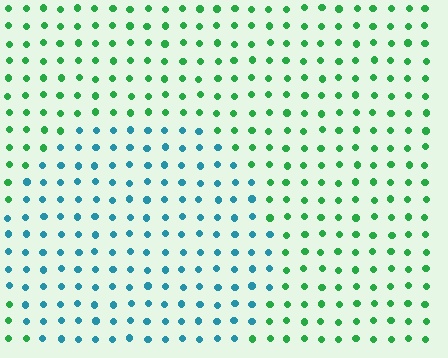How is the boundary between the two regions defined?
The boundary is defined purely by a slight shift in hue (about 57 degrees). Spacing, size, and orientation are identical on both sides.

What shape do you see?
I see a circle.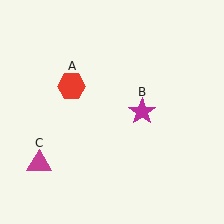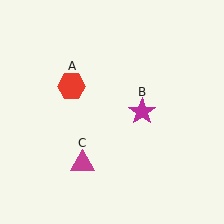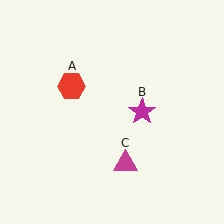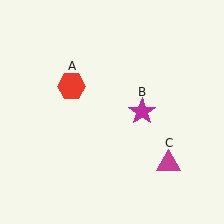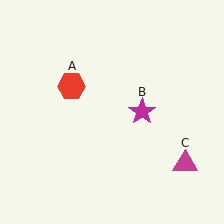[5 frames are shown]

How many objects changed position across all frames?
1 object changed position: magenta triangle (object C).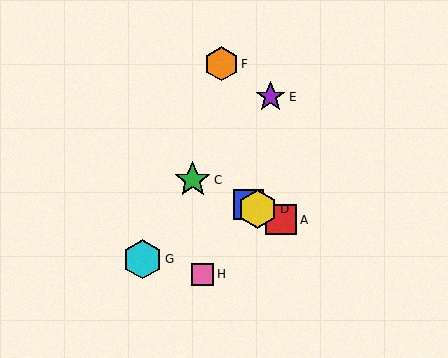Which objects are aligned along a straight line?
Objects A, B, C, D are aligned along a straight line.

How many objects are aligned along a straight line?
4 objects (A, B, C, D) are aligned along a straight line.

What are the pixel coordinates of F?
Object F is at (221, 64).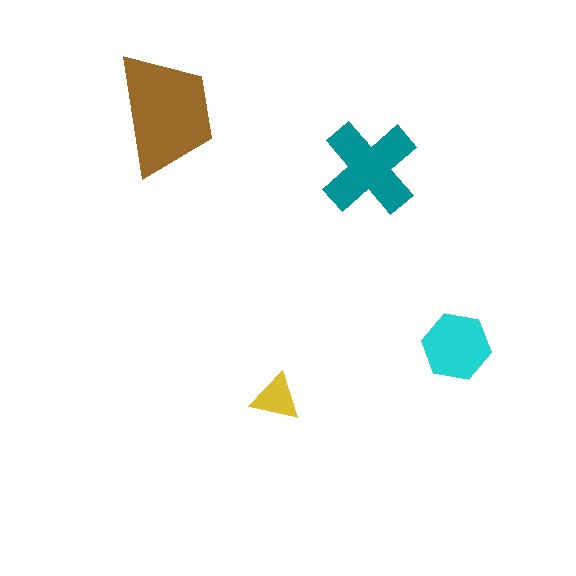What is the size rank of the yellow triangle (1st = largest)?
4th.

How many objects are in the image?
There are 4 objects in the image.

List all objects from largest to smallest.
The brown trapezoid, the teal cross, the cyan hexagon, the yellow triangle.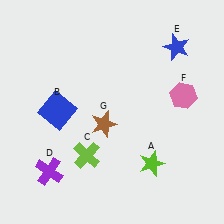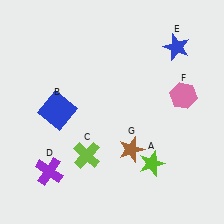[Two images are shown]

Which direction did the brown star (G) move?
The brown star (G) moved right.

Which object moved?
The brown star (G) moved right.